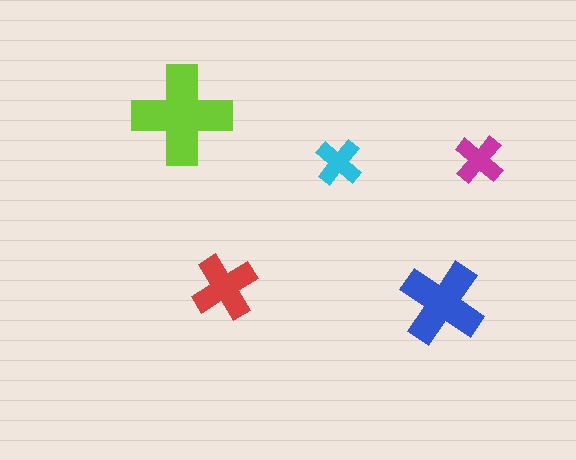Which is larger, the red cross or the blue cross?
The blue one.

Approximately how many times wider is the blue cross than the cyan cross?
About 2 times wider.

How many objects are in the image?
There are 5 objects in the image.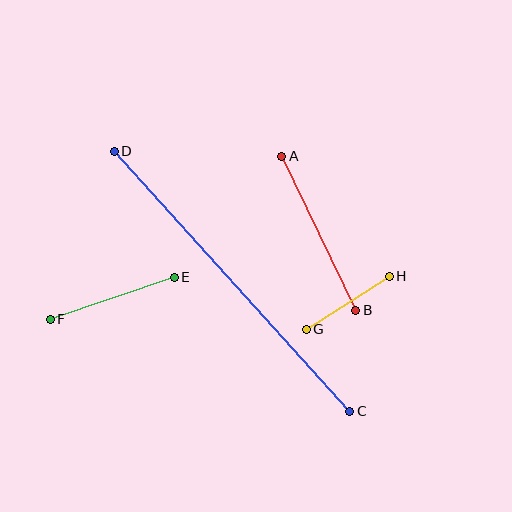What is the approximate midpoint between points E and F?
The midpoint is at approximately (112, 298) pixels.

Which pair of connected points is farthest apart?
Points C and D are farthest apart.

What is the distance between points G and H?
The distance is approximately 99 pixels.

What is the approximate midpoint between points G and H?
The midpoint is at approximately (348, 303) pixels.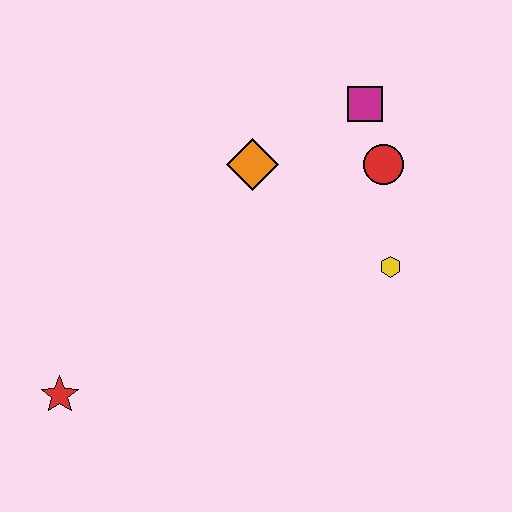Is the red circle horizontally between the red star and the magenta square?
No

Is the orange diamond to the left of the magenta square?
Yes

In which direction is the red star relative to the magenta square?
The red star is to the left of the magenta square.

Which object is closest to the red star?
The orange diamond is closest to the red star.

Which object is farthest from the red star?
The magenta square is farthest from the red star.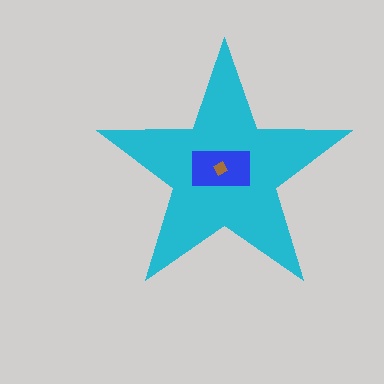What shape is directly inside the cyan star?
The blue rectangle.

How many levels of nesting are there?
3.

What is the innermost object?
The brown diamond.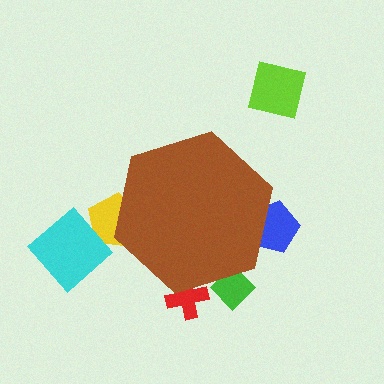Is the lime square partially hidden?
No, the lime square is fully visible.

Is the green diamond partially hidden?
Yes, the green diamond is partially hidden behind the brown hexagon.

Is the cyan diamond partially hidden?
No, the cyan diamond is fully visible.